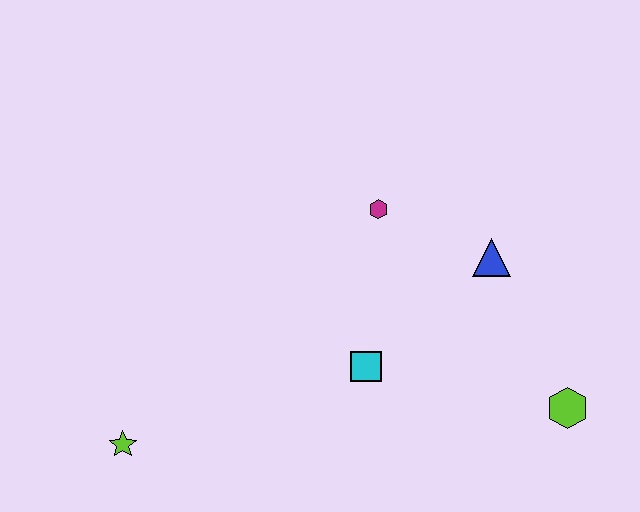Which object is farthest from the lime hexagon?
The lime star is farthest from the lime hexagon.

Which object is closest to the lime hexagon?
The blue triangle is closest to the lime hexagon.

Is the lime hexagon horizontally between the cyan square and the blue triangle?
No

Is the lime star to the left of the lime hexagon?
Yes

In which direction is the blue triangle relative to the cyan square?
The blue triangle is to the right of the cyan square.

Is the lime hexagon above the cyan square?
No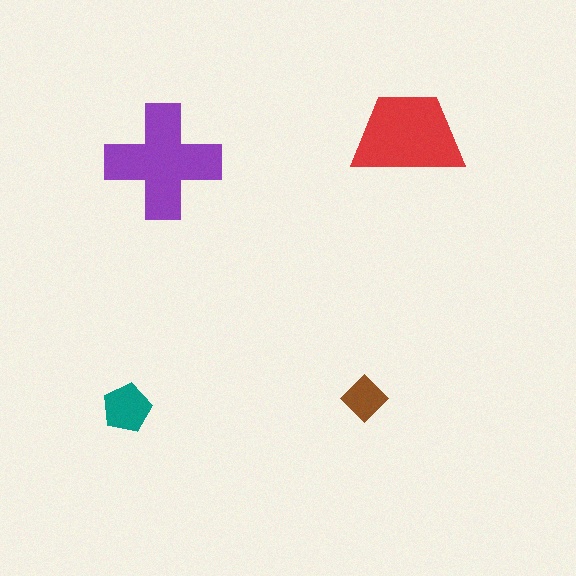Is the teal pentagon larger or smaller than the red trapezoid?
Smaller.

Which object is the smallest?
The brown diamond.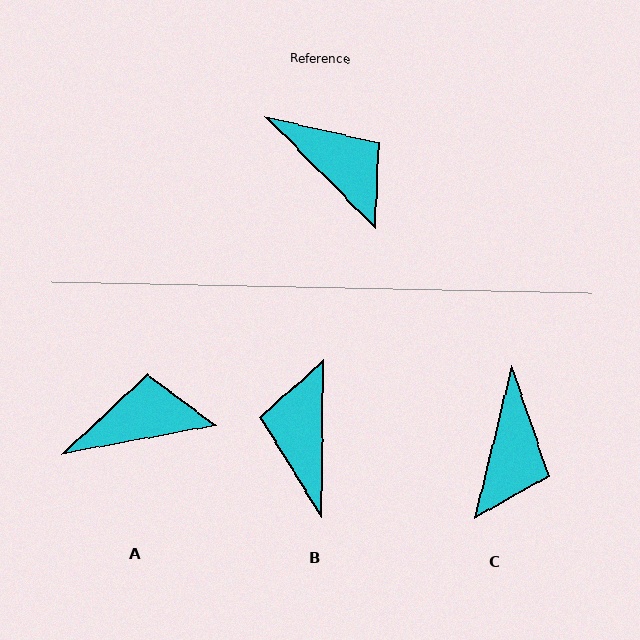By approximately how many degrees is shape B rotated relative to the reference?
Approximately 135 degrees counter-clockwise.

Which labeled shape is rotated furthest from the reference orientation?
B, about 135 degrees away.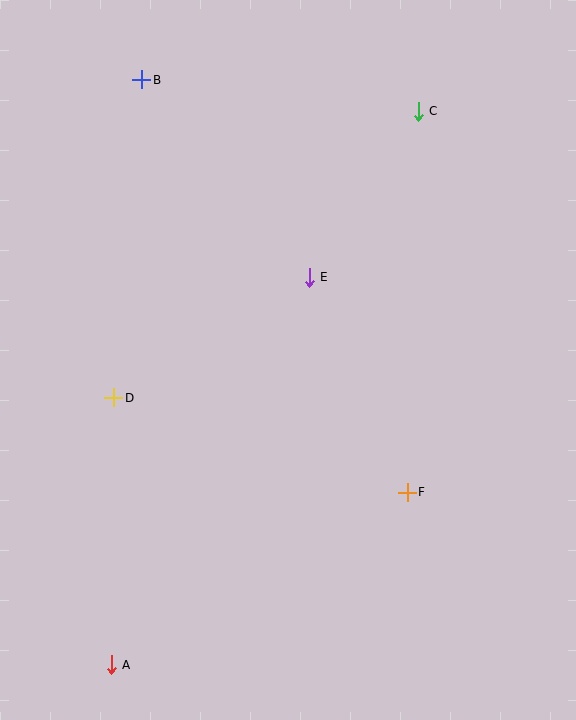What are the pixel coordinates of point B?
Point B is at (142, 80).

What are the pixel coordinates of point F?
Point F is at (407, 492).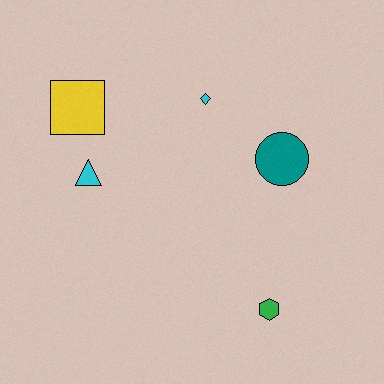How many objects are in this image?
There are 5 objects.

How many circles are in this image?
There is 1 circle.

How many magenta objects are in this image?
There are no magenta objects.